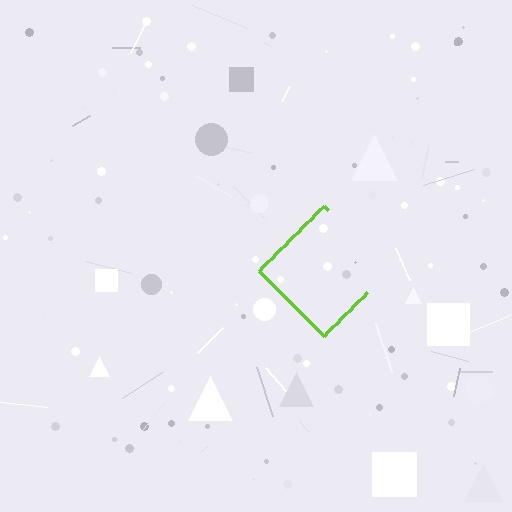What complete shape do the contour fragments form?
The contour fragments form a diamond.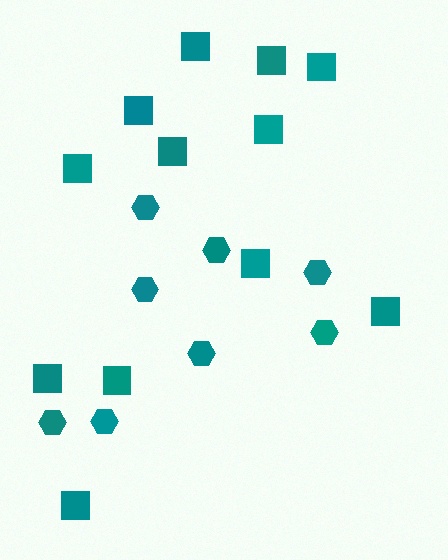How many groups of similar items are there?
There are 2 groups: one group of hexagons (8) and one group of squares (12).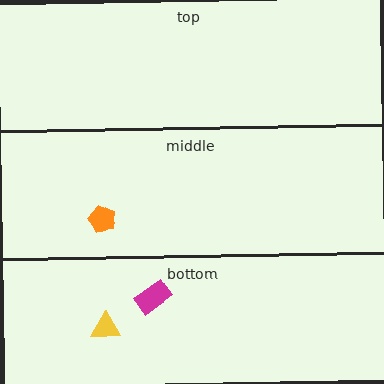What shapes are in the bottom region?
The yellow triangle, the magenta rectangle.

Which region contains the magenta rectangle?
The bottom region.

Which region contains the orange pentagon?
The middle region.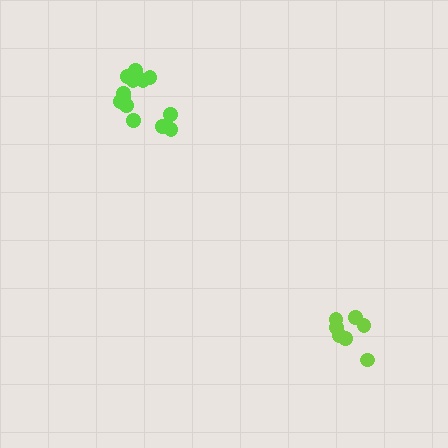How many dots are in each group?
Group 1: 13 dots, Group 2: 7 dots (20 total).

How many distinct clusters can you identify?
There are 2 distinct clusters.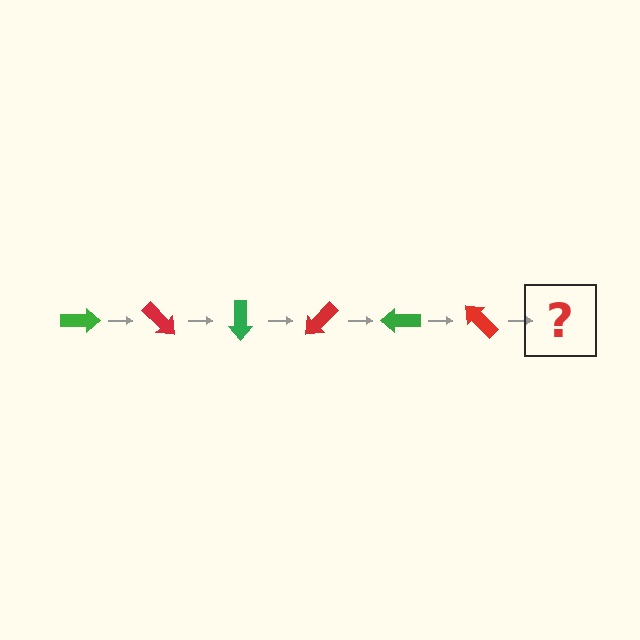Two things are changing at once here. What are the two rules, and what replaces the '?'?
The two rules are that it rotates 45 degrees each step and the color cycles through green and red. The '?' should be a green arrow, rotated 270 degrees from the start.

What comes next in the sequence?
The next element should be a green arrow, rotated 270 degrees from the start.